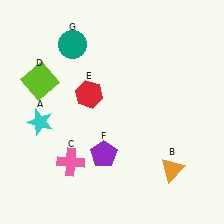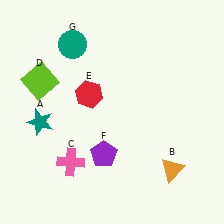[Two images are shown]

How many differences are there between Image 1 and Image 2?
There is 1 difference between the two images.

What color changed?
The star (A) changed from cyan in Image 1 to teal in Image 2.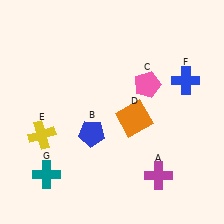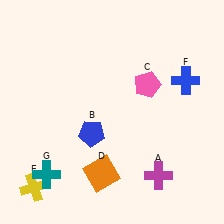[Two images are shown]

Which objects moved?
The objects that moved are: the orange square (D), the yellow cross (E).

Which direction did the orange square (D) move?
The orange square (D) moved down.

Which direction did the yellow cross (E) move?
The yellow cross (E) moved down.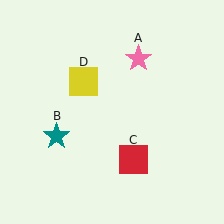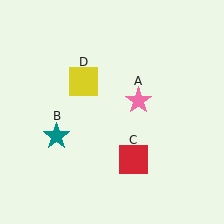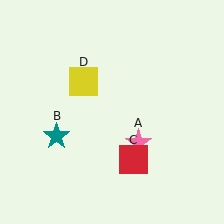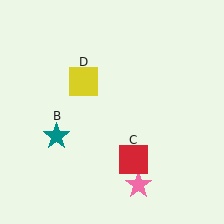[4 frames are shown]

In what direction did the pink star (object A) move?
The pink star (object A) moved down.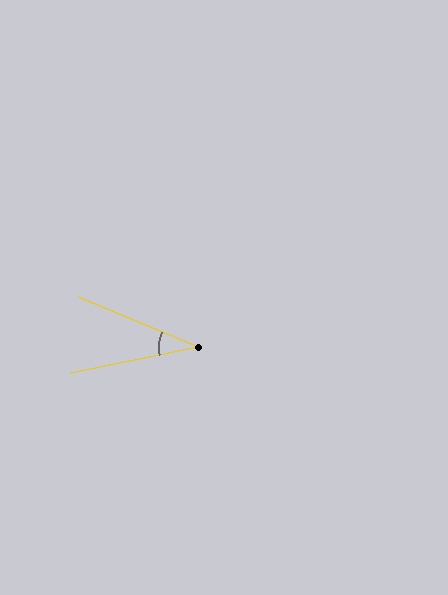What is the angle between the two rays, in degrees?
Approximately 34 degrees.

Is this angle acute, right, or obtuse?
It is acute.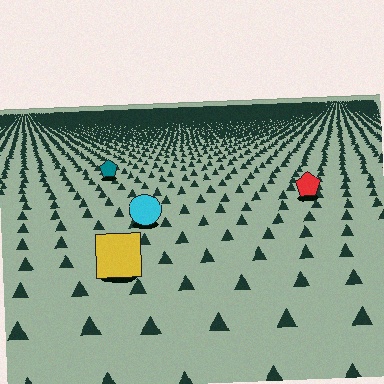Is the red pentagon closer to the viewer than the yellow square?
No. The yellow square is closer — you can tell from the texture gradient: the ground texture is coarser near it.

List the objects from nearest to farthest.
From nearest to farthest: the yellow square, the cyan circle, the red pentagon, the teal pentagon.